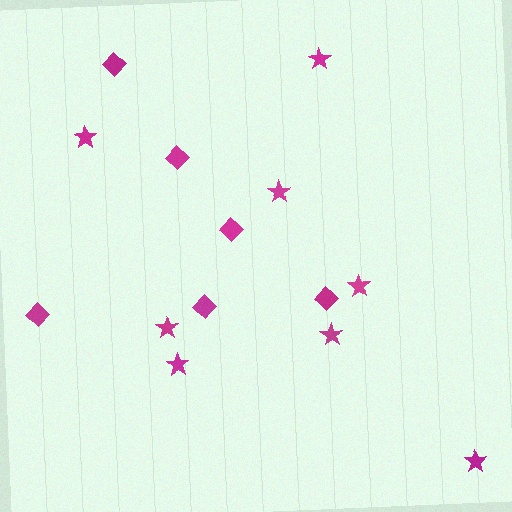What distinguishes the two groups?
There are 2 groups: one group of diamonds (6) and one group of stars (8).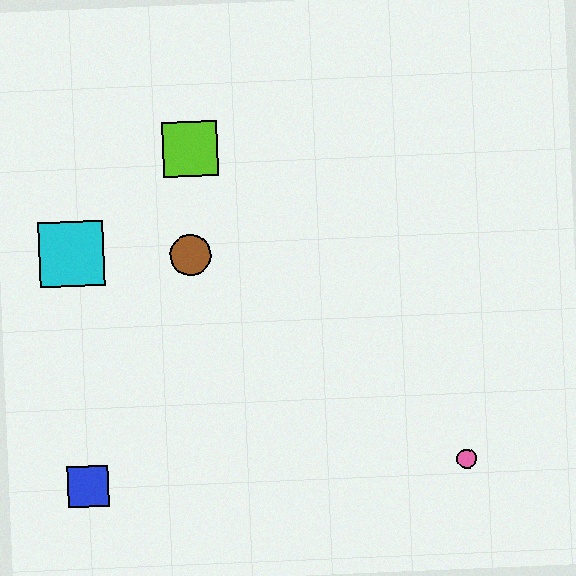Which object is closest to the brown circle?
The lime square is closest to the brown circle.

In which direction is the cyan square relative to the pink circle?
The cyan square is to the left of the pink circle.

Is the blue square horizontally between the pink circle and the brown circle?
No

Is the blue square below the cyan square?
Yes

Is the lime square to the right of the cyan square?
Yes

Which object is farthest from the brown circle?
The pink circle is farthest from the brown circle.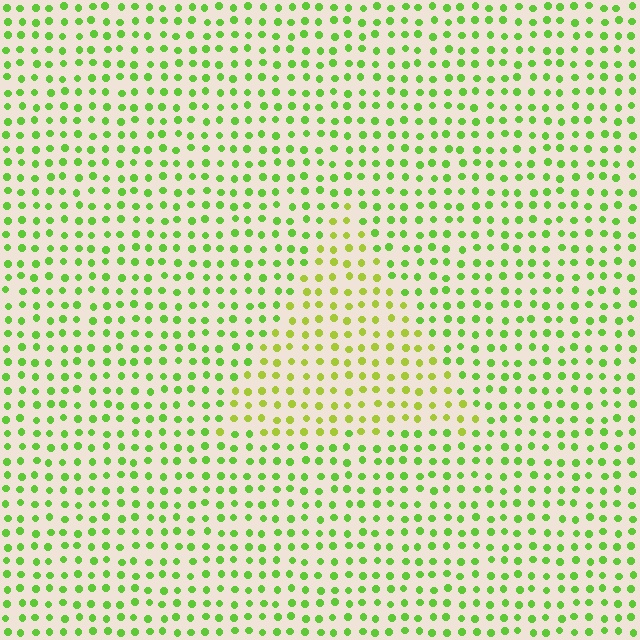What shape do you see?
I see a triangle.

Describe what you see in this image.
The image is filled with small lime elements in a uniform arrangement. A triangle-shaped region is visible where the elements are tinted to a slightly different hue, forming a subtle color boundary.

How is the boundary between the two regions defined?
The boundary is defined purely by a slight shift in hue (about 29 degrees). Spacing, size, and orientation are identical on both sides.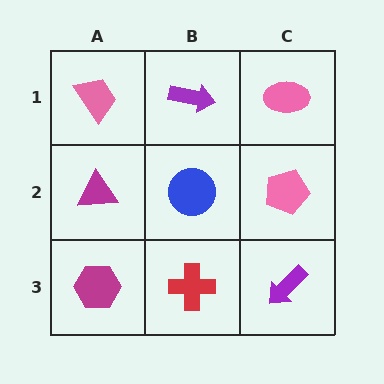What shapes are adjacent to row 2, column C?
A pink ellipse (row 1, column C), a purple arrow (row 3, column C), a blue circle (row 2, column B).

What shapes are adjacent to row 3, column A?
A magenta triangle (row 2, column A), a red cross (row 3, column B).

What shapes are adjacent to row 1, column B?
A blue circle (row 2, column B), a pink trapezoid (row 1, column A), a pink ellipse (row 1, column C).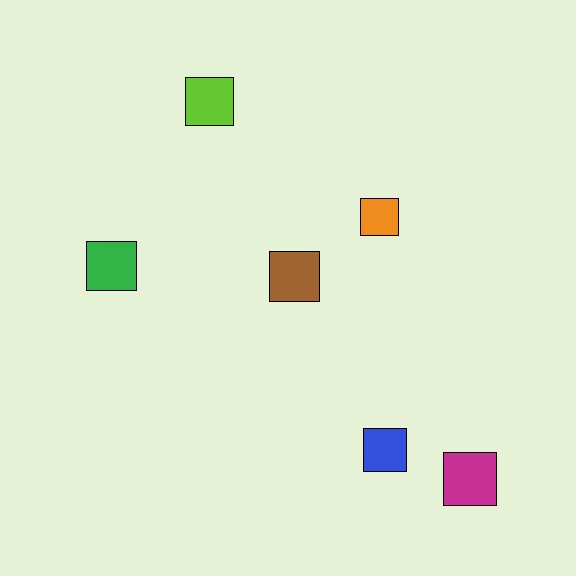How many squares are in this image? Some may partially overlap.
There are 6 squares.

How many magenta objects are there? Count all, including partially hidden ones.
There is 1 magenta object.